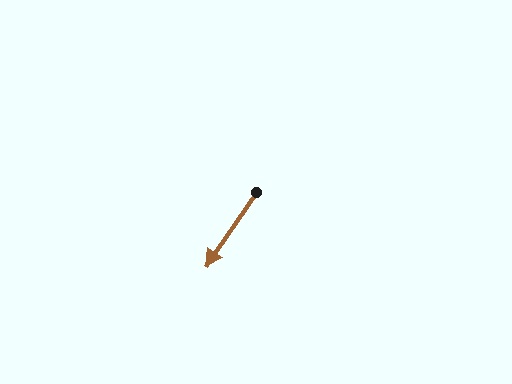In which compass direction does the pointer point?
Southwest.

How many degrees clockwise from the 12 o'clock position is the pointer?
Approximately 214 degrees.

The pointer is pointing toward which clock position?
Roughly 7 o'clock.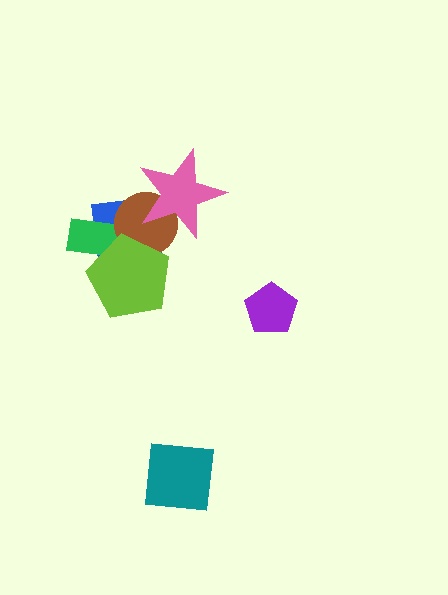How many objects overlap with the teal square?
0 objects overlap with the teal square.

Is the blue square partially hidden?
Yes, it is partially covered by another shape.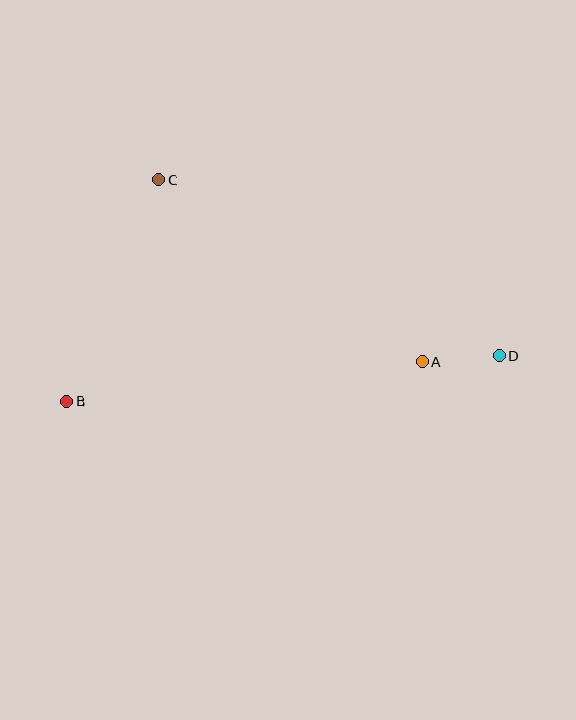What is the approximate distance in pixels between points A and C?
The distance between A and C is approximately 320 pixels.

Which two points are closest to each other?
Points A and D are closest to each other.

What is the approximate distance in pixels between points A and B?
The distance between A and B is approximately 358 pixels.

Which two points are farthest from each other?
Points B and D are farthest from each other.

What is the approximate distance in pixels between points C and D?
The distance between C and D is approximately 383 pixels.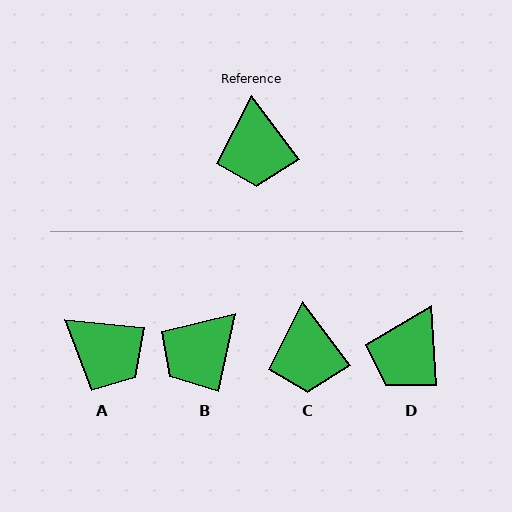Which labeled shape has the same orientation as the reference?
C.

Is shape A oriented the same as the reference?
No, it is off by about 47 degrees.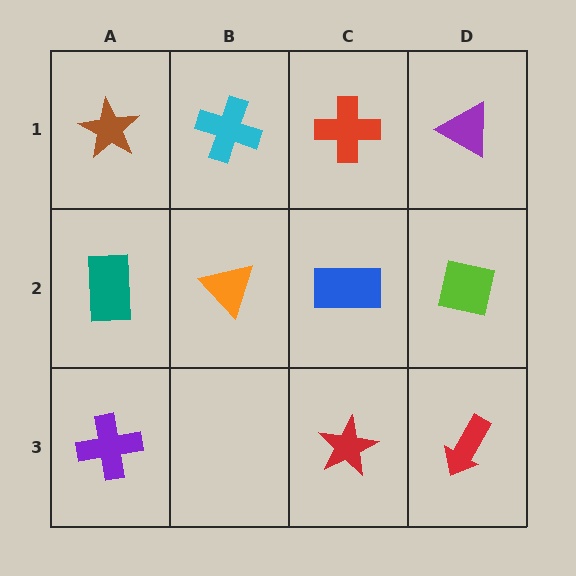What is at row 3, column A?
A purple cross.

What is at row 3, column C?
A red star.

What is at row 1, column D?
A purple triangle.